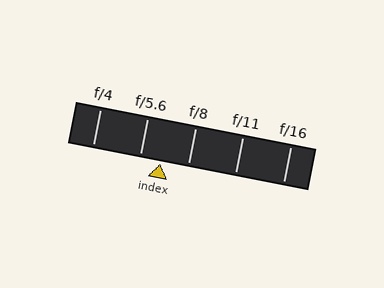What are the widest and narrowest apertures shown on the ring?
The widest aperture shown is f/4 and the narrowest is f/16.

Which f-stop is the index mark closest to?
The index mark is closest to f/5.6.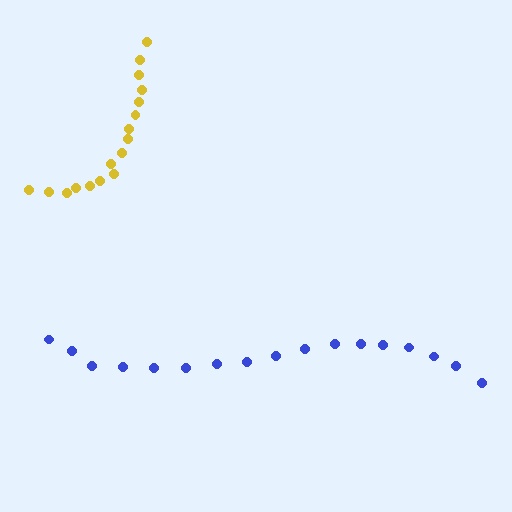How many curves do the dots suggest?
There are 2 distinct paths.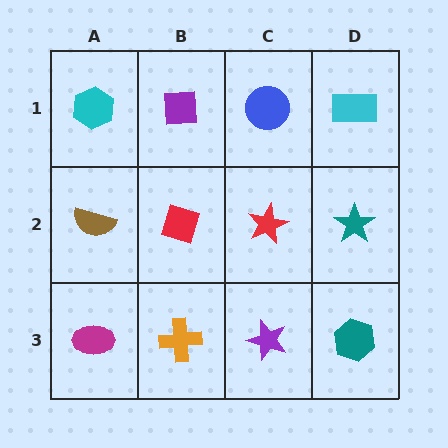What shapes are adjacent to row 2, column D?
A cyan rectangle (row 1, column D), a teal hexagon (row 3, column D), a red star (row 2, column C).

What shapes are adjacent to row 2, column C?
A blue circle (row 1, column C), a purple star (row 3, column C), a red diamond (row 2, column B), a teal star (row 2, column D).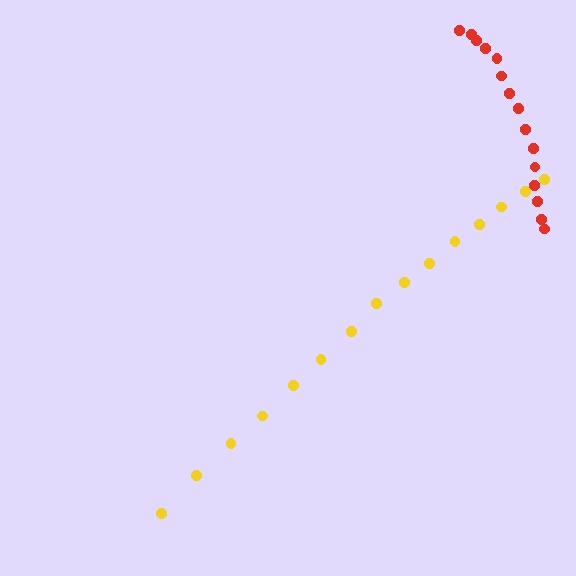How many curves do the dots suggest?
There are 2 distinct paths.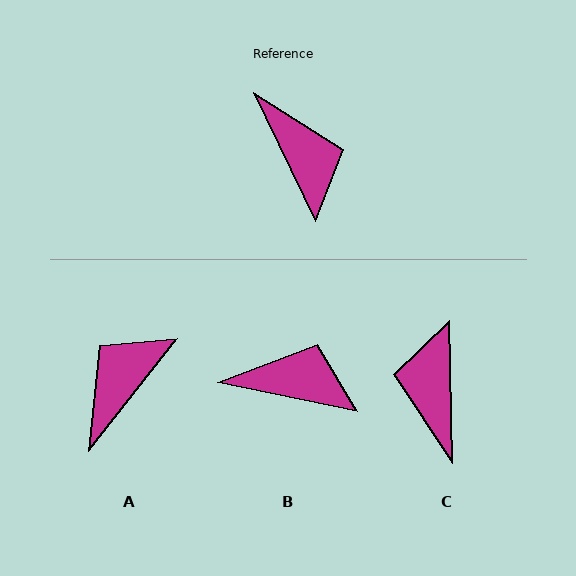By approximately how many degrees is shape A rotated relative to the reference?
Approximately 116 degrees counter-clockwise.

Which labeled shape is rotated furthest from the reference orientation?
C, about 156 degrees away.